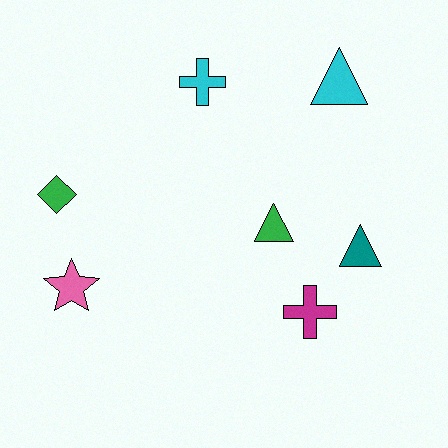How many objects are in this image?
There are 7 objects.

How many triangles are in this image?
There are 3 triangles.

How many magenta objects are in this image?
There is 1 magenta object.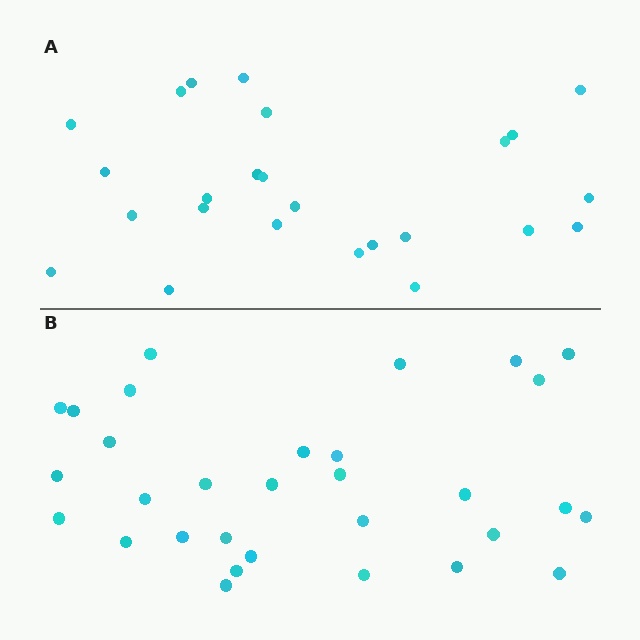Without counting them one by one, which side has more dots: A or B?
Region B (the bottom region) has more dots.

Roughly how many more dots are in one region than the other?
Region B has about 6 more dots than region A.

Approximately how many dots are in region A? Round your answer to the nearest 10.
About 20 dots. (The exact count is 25, which rounds to 20.)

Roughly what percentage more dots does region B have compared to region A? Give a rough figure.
About 25% more.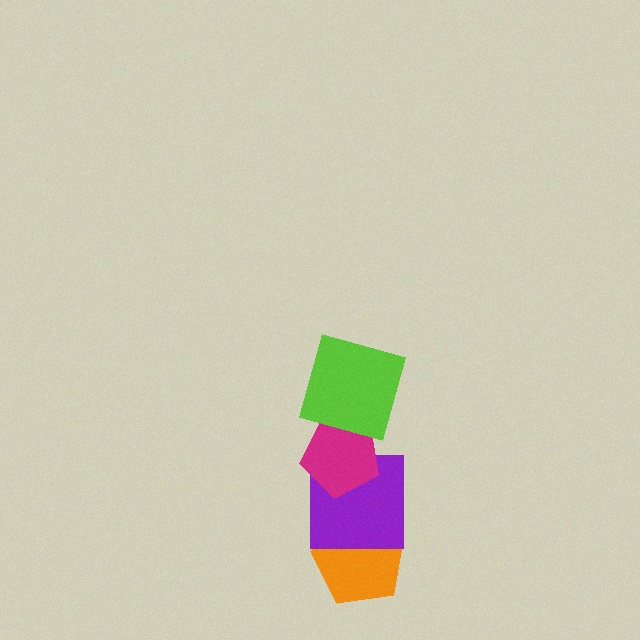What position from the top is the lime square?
The lime square is 1st from the top.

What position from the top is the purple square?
The purple square is 3rd from the top.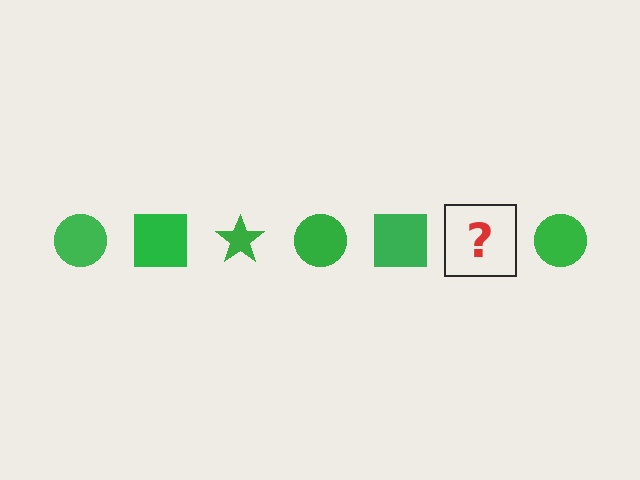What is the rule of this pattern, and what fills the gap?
The rule is that the pattern cycles through circle, square, star shapes in green. The gap should be filled with a green star.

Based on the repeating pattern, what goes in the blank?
The blank should be a green star.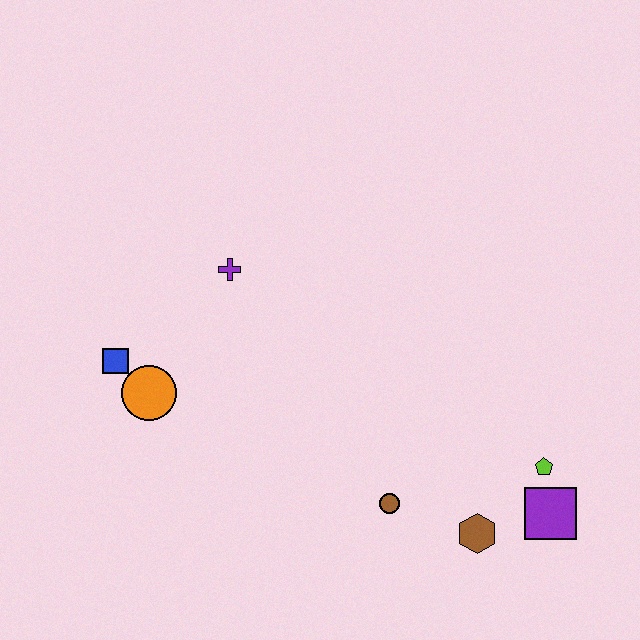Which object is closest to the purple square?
The lime pentagon is closest to the purple square.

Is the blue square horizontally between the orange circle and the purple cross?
No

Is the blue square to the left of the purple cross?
Yes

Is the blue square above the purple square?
Yes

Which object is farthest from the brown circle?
The blue square is farthest from the brown circle.